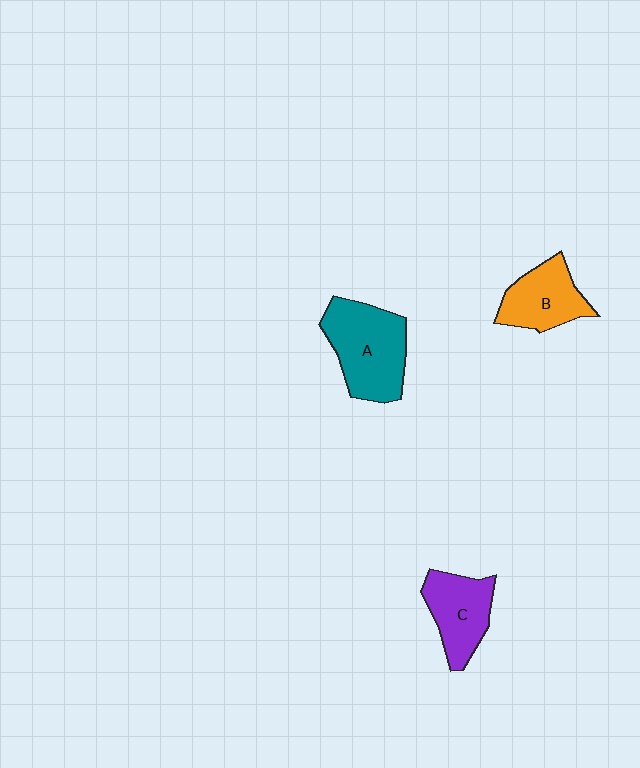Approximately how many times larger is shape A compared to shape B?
Approximately 1.4 times.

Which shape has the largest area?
Shape A (teal).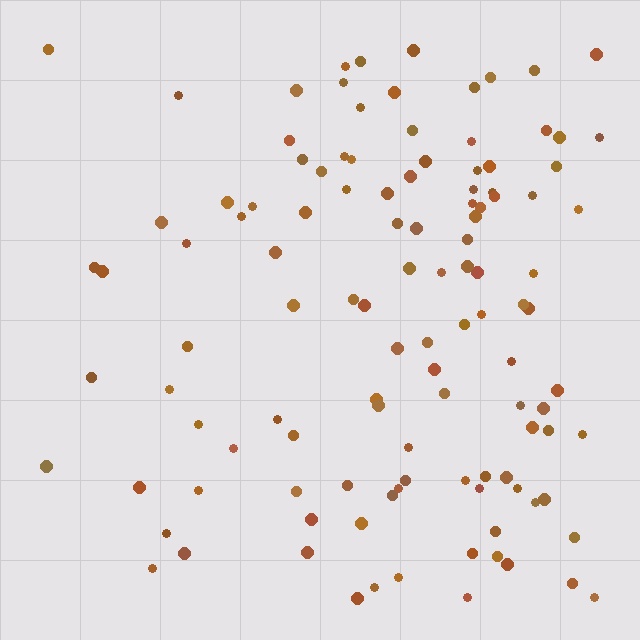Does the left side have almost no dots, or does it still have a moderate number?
Still a moderate number, just noticeably fewer than the right.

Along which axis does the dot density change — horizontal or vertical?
Horizontal.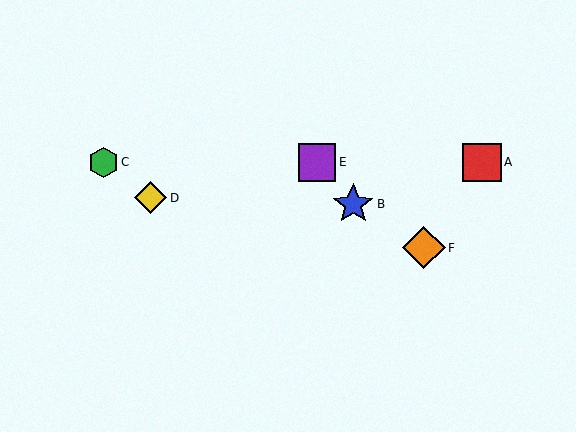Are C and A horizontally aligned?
Yes, both are at y≈162.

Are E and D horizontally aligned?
No, E is at y≈162 and D is at y≈198.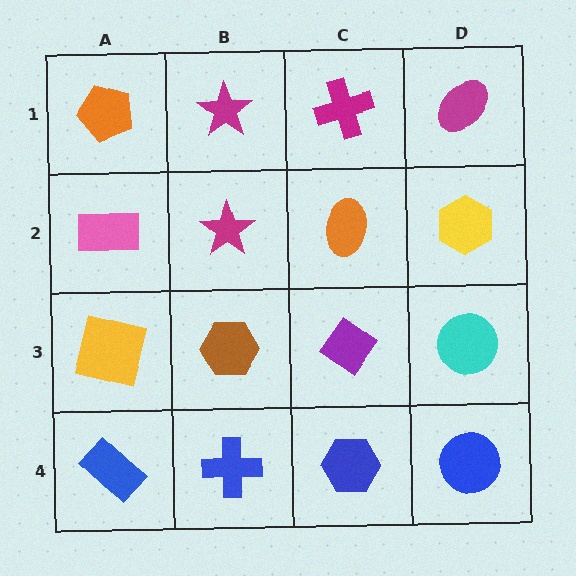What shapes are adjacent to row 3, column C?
An orange ellipse (row 2, column C), a blue hexagon (row 4, column C), a brown hexagon (row 3, column B), a cyan circle (row 3, column D).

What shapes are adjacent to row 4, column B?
A brown hexagon (row 3, column B), a blue rectangle (row 4, column A), a blue hexagon (row 4, column C).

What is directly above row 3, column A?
A pink rectangle.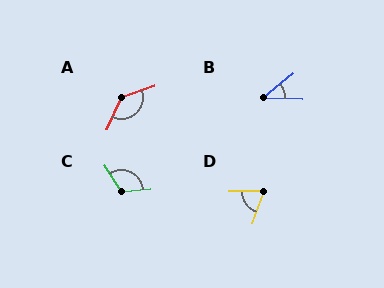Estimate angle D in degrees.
Approximately 70 degrees.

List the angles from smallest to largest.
B (41°), D (70°), C (118°), A (133°).